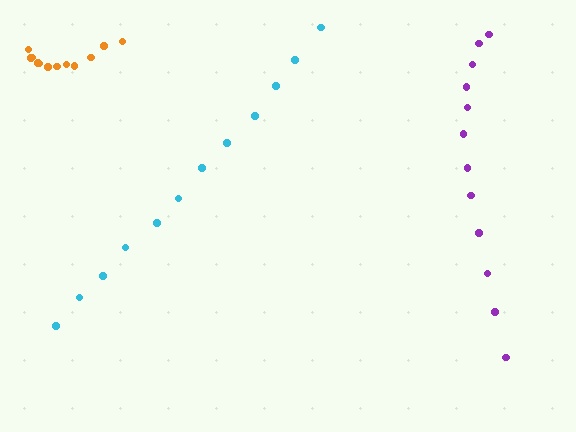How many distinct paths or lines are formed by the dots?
There are 3 distinct paths.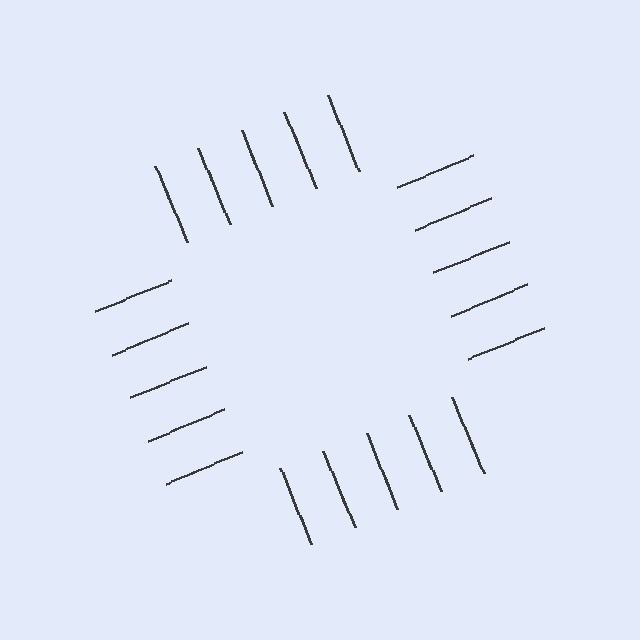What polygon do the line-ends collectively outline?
An illusory square — the line segments terminate on its edges but no continuous stroke is drawn.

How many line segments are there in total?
20 — 5 along each of the 4 edges.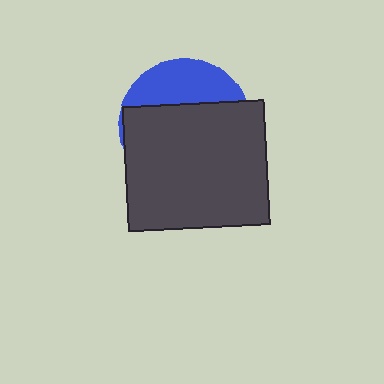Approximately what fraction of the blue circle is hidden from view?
Roughly 69% of the blue circle is hidden behind the dark gray rectangle.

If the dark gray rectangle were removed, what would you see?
You would see the complete blue circle.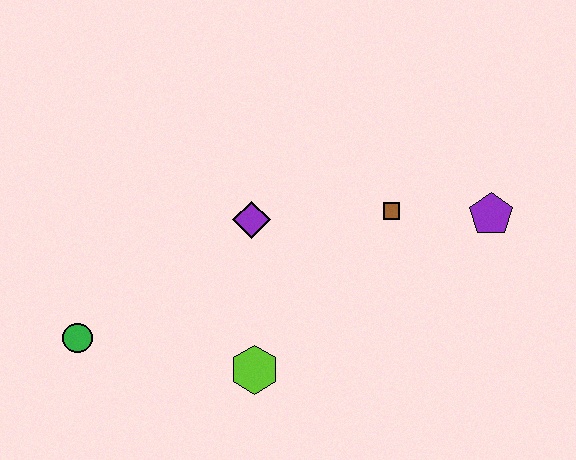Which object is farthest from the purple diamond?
The purple pentagon is farthest from the purple diamond.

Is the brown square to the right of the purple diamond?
Yes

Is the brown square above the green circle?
Yes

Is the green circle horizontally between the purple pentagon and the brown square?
No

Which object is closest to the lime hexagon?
The purple diamond is closest to the lime hexagon.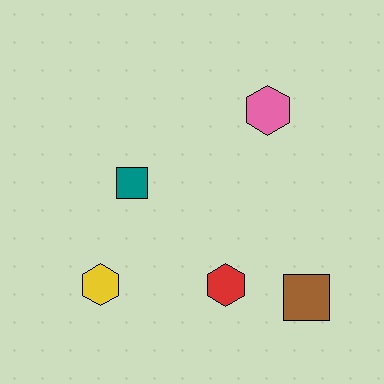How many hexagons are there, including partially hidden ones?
There are 3 hexagons.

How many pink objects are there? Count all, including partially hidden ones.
There is 1 pink object.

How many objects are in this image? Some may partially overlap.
There are 5 objects.